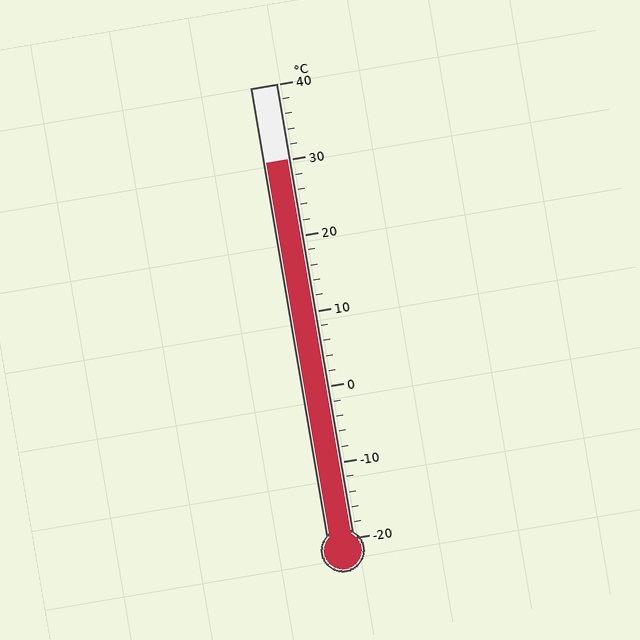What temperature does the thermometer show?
The thermometer shows approximately 30°C.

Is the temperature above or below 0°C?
The temperature is above 0°C.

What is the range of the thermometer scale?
The thermometer scale ranges from -20°C to 40°C.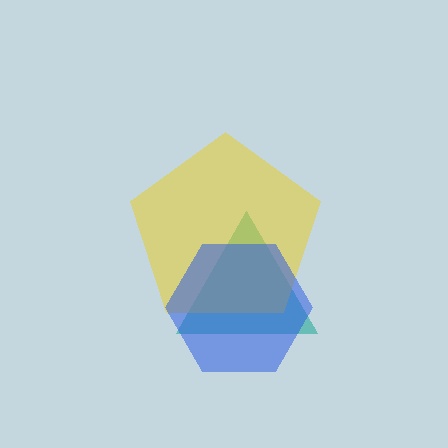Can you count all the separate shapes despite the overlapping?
Yes, there are 3 separate shapes.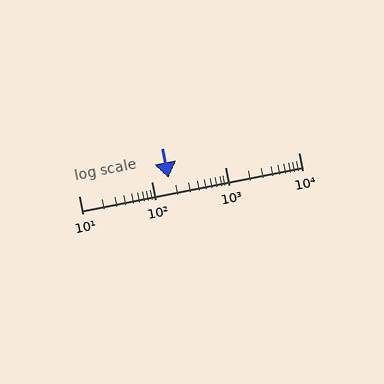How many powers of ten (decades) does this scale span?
The scale spans 3 decades, from 10 to 10000.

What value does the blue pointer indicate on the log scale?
The pointer indicates approximately 170.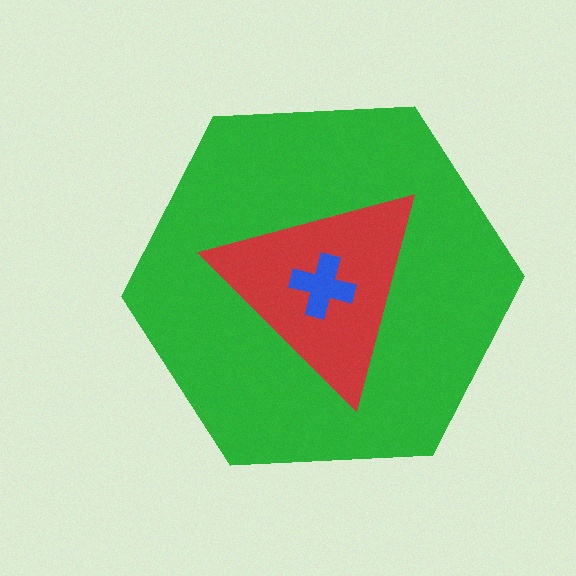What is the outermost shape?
The green hexagon.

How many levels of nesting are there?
3.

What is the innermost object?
The blue cross.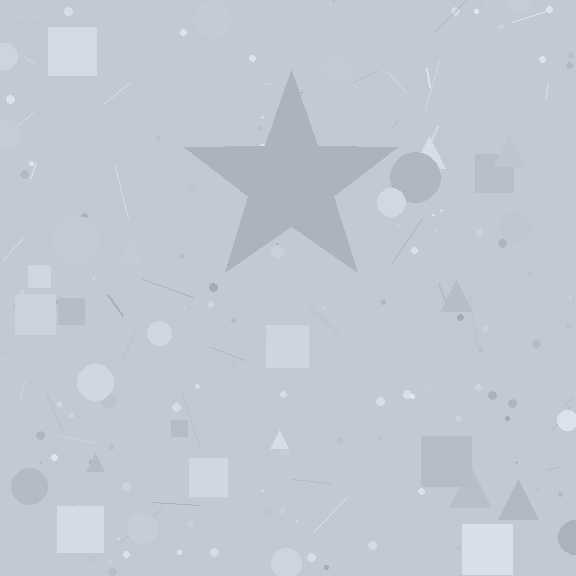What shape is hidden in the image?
A star is hidden in the image.